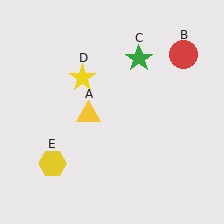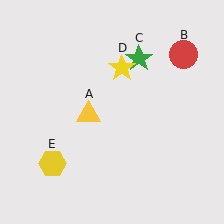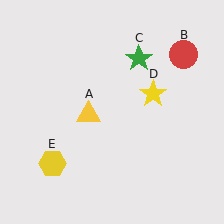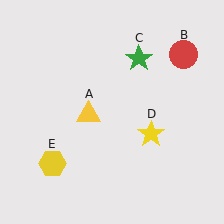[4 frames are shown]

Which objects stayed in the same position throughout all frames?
Yellow triangle (object A) and red circle (object B) and green star (object C) and yellow hexagon (object E) remained stationary.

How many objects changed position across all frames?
1 object changed position: yellow star (object D).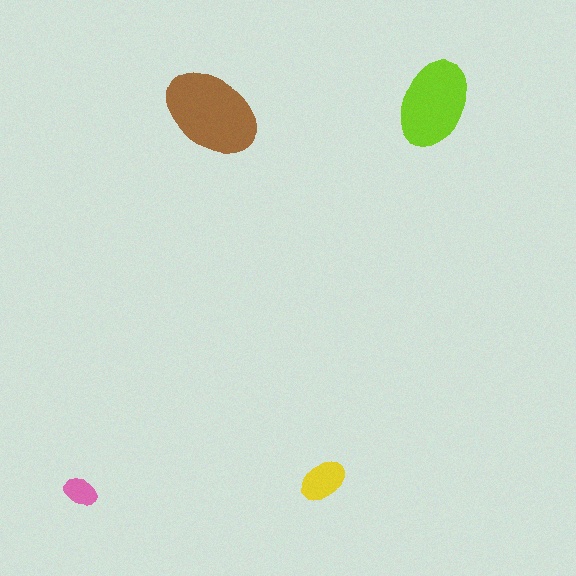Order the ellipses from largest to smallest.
the brown one, the lime one, the yellow one, the pink one.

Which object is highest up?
The lime ellipse is topmost.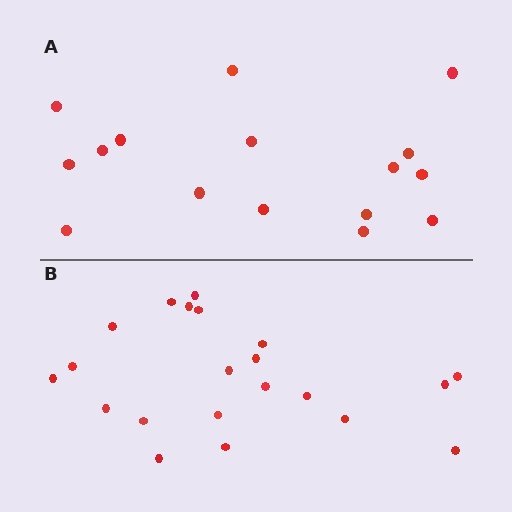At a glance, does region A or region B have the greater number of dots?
Region B (the bottom region) has more dots.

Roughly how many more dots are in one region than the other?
Region B has about 5 more dots than region A.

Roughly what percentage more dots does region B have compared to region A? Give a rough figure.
About 30% more.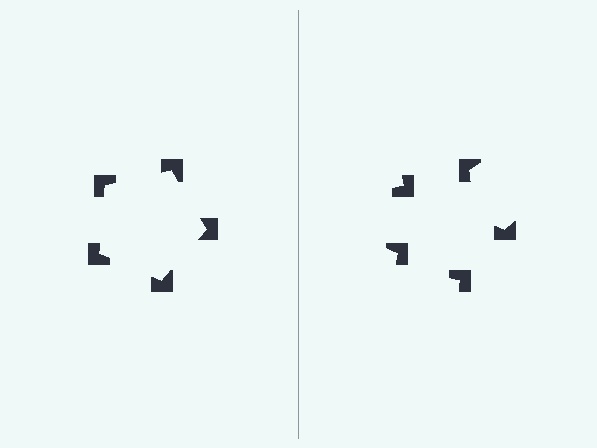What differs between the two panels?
The notched squares are positioned identically on both sides; only the wedge orientations differ. On the left they align to a pentagon; on the right they are misaligned.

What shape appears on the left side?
An illusory pentagon.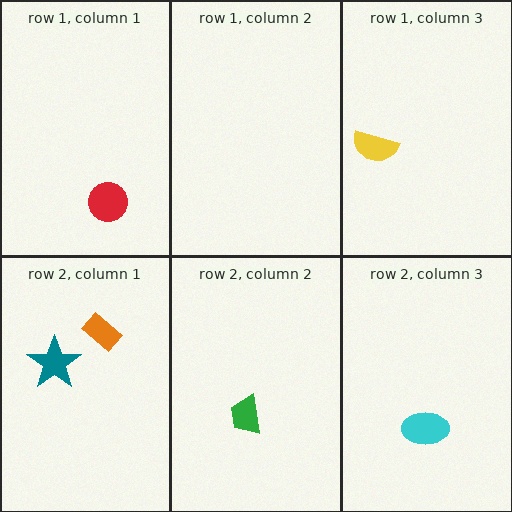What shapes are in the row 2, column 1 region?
The teal star, the orange rectangle.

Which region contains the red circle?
The row 1, column 1 region.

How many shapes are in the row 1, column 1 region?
1.